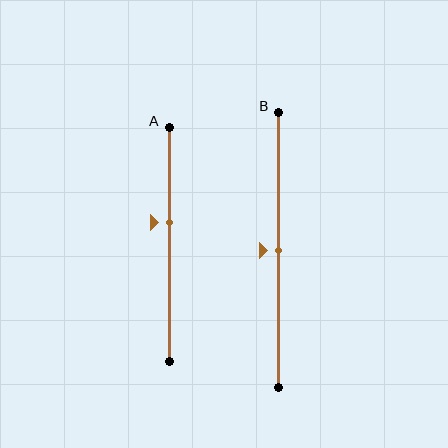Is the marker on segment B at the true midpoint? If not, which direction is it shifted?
Yes, the marker on segment B is at the true midpoint.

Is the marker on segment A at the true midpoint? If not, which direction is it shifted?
No, the marker on segment A is shifted upward by about 9% of the segment length.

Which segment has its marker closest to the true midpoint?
Segment B has its marker closest to the true midpoint.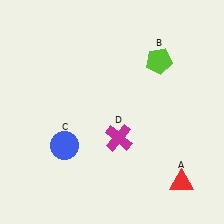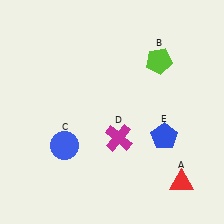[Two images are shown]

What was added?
A blue pentagon (E) was added in Image 2.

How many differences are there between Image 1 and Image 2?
There is 1 difference between the two images.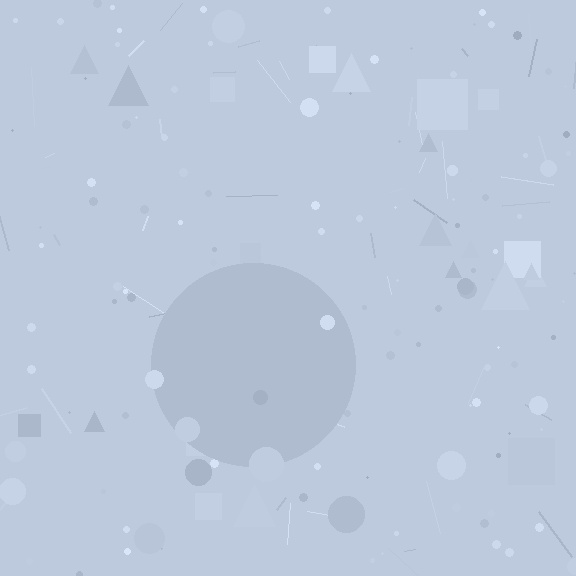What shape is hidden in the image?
A circle is hidden in the image.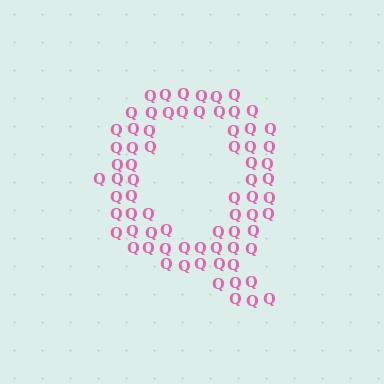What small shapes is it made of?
It is made of small letter Q's.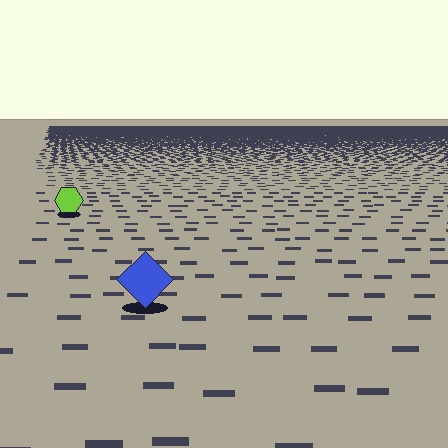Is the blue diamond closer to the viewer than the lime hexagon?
Yes. The blue diamond is closer — you can tell from the texture gradient: the ground texture is coarser near it.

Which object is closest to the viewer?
The blue diamond is closest. The texture marks near it are larger and more spread out.